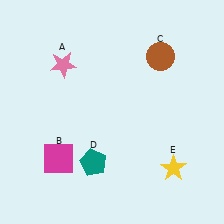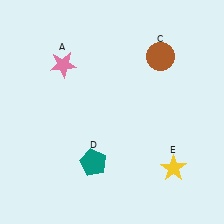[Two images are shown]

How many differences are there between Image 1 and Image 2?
There is 1 difference between the two images.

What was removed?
The magenta square (B) was removed in Image 2.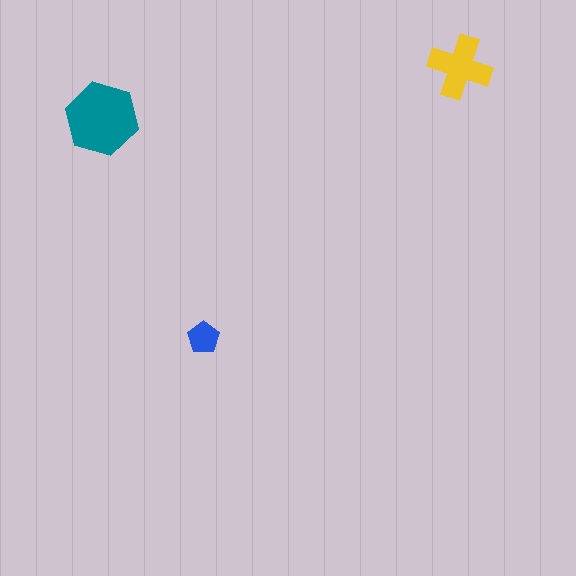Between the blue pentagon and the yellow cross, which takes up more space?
The yellow cross.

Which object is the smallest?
The blue pentagon.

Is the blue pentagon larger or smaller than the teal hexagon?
Smaller.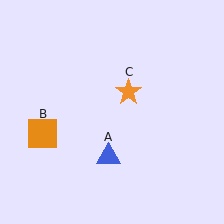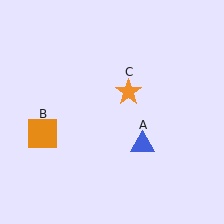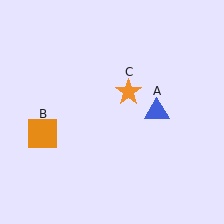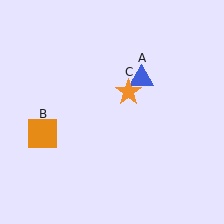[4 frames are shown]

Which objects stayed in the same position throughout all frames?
Orange square (object B) and orange star (object C) remained stationary.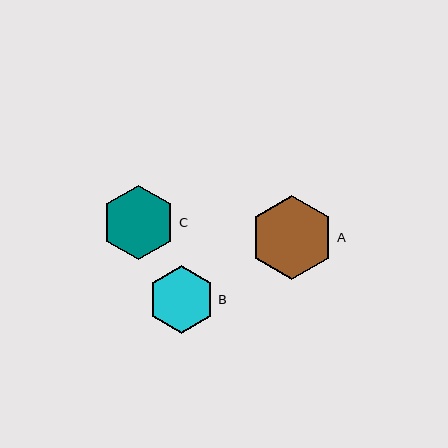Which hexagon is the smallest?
Hexagon B is the smallest with a size of approximately 68 pixels.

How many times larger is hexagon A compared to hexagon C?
Hexagon A is approximately 1.1 times the size of hexagon C.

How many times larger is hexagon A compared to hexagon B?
Hexagon A is approximately 1.2 times the size of hexagon B.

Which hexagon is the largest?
Hexagon A is the largest with a size of approximately 84 pixels.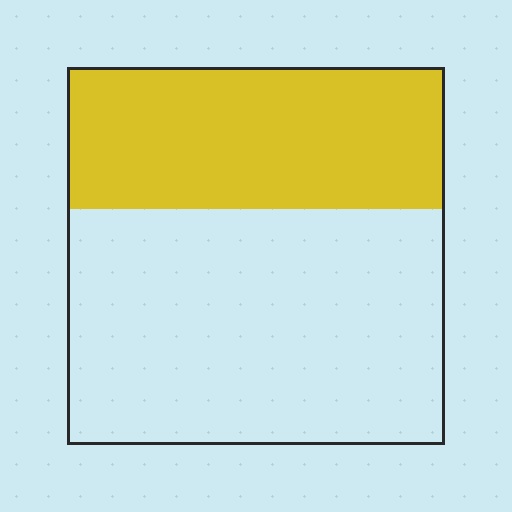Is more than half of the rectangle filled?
No.